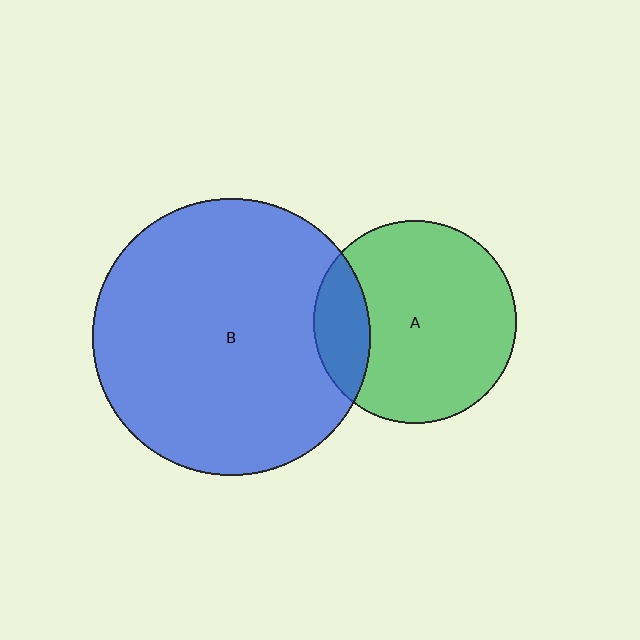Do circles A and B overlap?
Yes.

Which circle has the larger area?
Circle B (blue).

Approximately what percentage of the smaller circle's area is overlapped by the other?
Approximately 20%.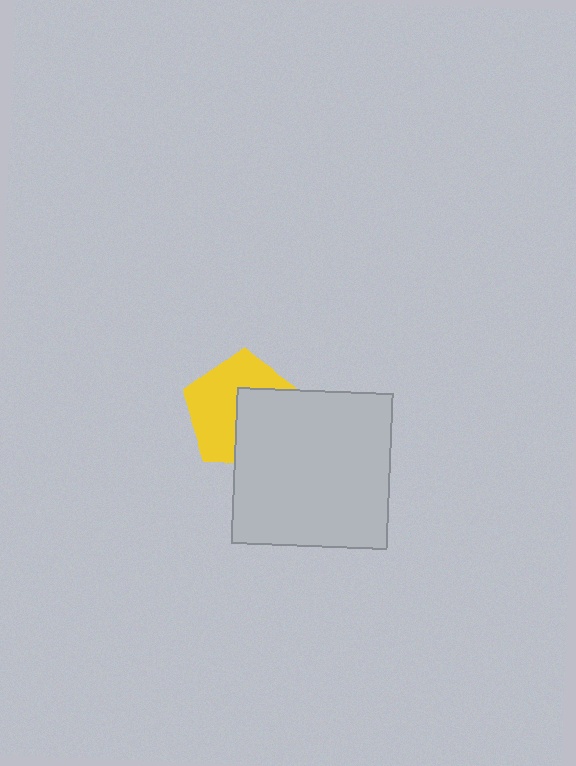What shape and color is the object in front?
The object in front is a light gray square.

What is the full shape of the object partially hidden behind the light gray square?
The partially hidden object is a yellow pentagon.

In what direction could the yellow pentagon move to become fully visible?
The yellow pentagon could move toward the upper-left. That would shift it out from behind the light gray square entirely.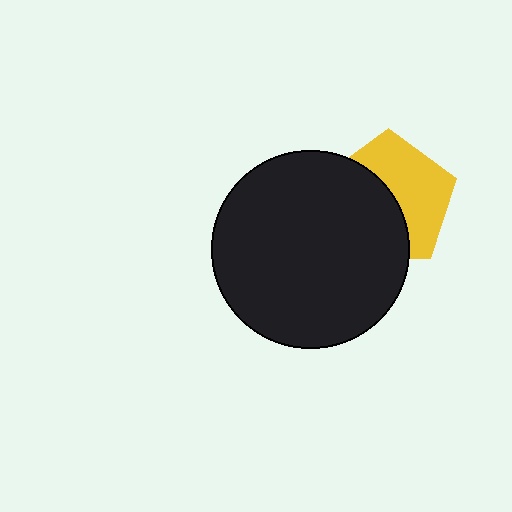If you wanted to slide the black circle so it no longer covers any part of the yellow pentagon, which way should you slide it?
Slide it left — that is the most direct way to separate the two shapes.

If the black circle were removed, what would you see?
You would see the complete yellow pentagon.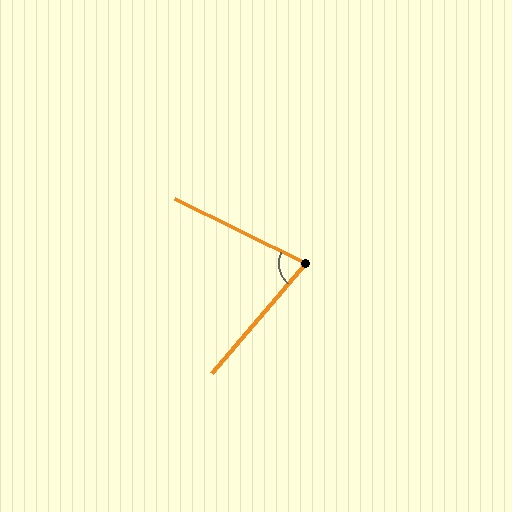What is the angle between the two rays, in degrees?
Approximately 76 degrees.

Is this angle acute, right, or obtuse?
It is acute.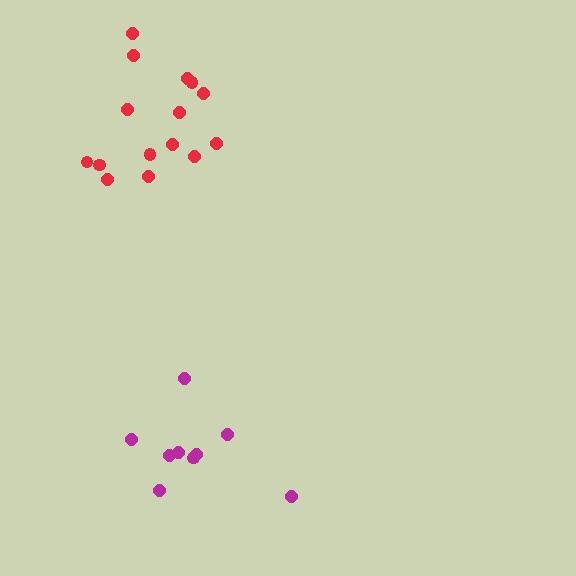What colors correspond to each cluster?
The clusters are colored: red, magenta.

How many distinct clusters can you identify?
There are 2 distinct clusters.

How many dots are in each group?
Group 1: 15 dots, Group 2: 9 dots (24 total).